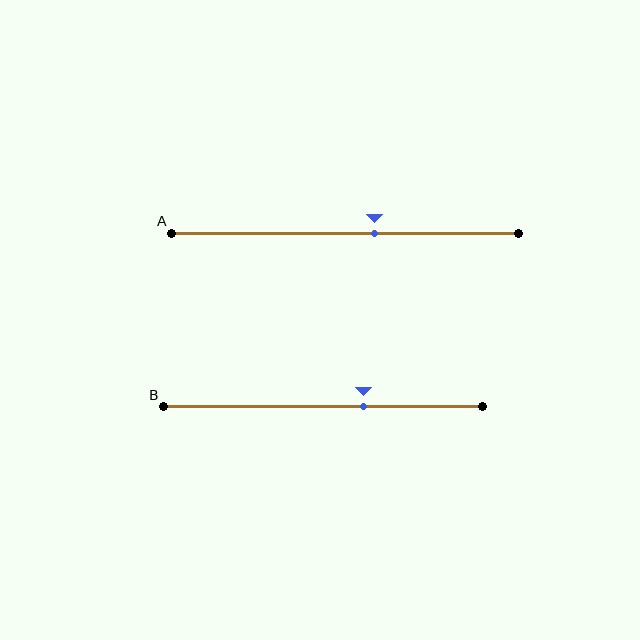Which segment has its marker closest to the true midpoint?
Segment A has its marker closest to the true midpoint.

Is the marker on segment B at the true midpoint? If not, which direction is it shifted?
No, the marker on segment B is shifted to the right by about 13% of the segment length.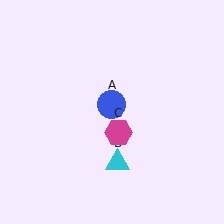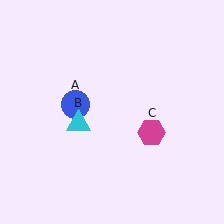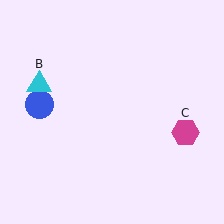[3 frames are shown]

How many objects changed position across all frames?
3 objects changed position: blue circle (object A), cyan triangle (object B), magenta hexagon (object C).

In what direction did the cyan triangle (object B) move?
The cyan triangle (object B) moved up and to the left.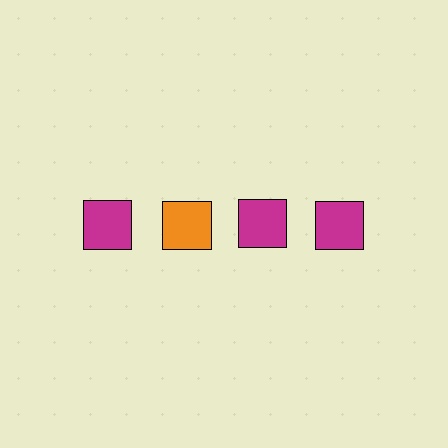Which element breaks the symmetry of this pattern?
The orange square in the top row, second from left column breaks the symmetry. All other shapes are magenta squares.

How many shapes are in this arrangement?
There are 4 shapes arranged in a grid pattern.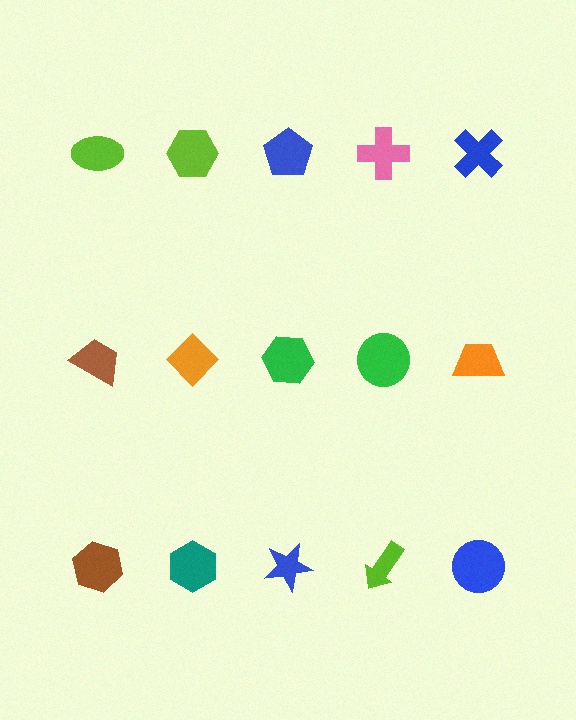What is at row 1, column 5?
A blue cross.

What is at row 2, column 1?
A brown trapezoid.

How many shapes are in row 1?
5 shapes.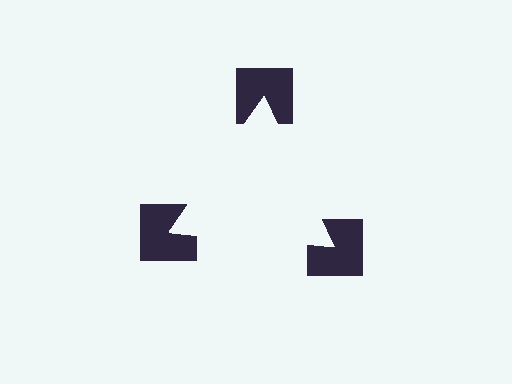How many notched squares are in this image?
There are 3 — one at each vertex of the illusory triangle.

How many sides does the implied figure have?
3 sides.